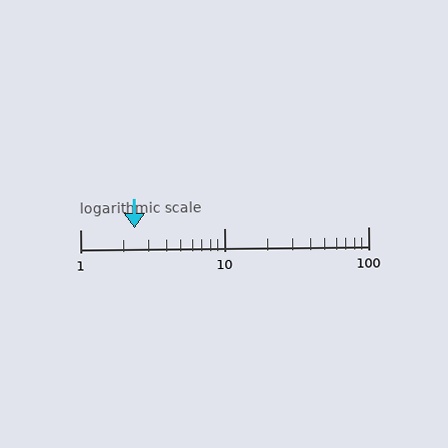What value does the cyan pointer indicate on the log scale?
The pointer indicates approximately 2.4.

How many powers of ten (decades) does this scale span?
The scale spans 2 decades, from 1 to 100.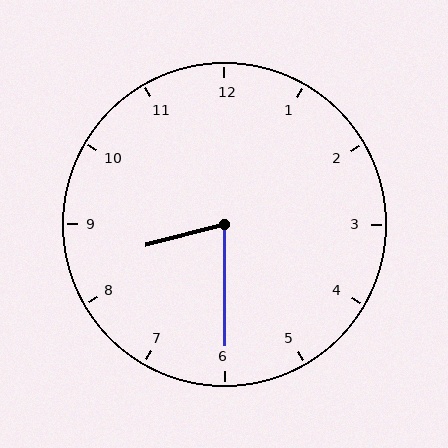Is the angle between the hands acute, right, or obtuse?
It is acute.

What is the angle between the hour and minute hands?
Approximately 75 degrees.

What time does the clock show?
8:30.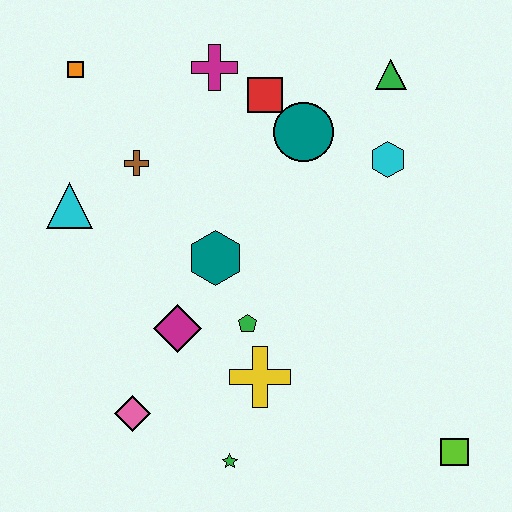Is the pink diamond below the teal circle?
Yes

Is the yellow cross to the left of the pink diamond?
No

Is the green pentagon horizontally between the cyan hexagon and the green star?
Yes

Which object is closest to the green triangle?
The cyan hexagon is closest to the green triangle.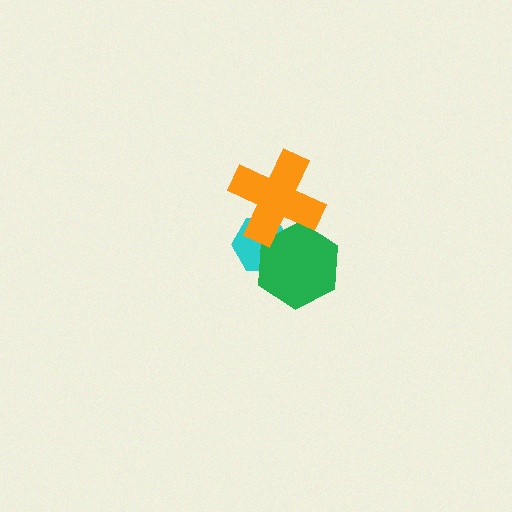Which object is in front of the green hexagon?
The orange cross is in front of the green hexagon.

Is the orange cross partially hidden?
No, no other shape covers it.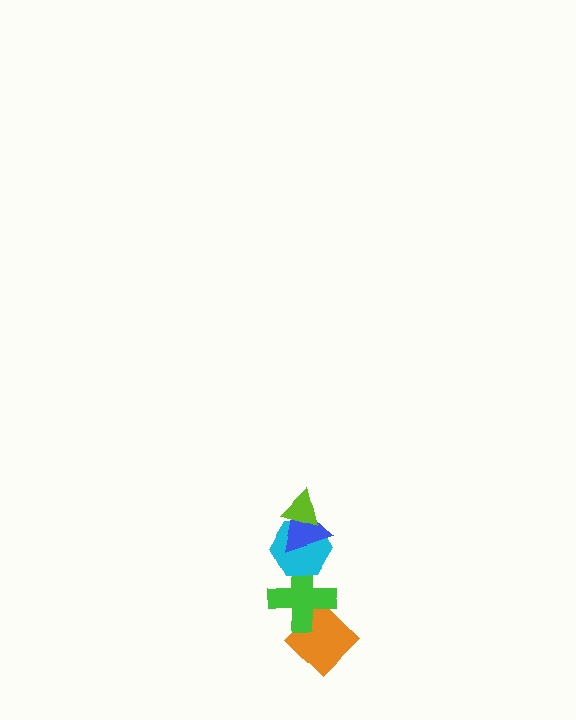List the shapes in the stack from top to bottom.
From top to bottom: the lime triangle, the blue triangle, the cyan hexagon, the green cross, the orange diamond.